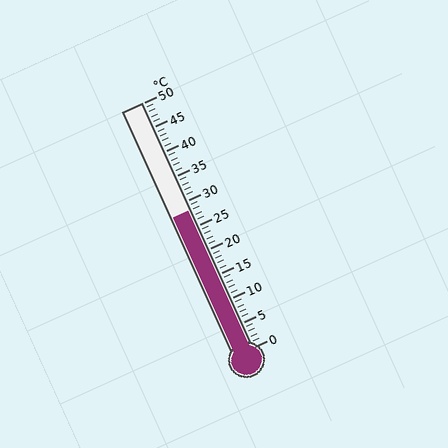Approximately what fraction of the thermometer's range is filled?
The thermometer is filled to approximately 55% of its range.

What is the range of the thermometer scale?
The thermometer scale ranges from 0°C to 50°C.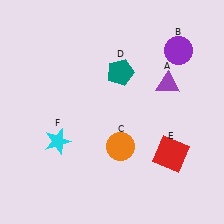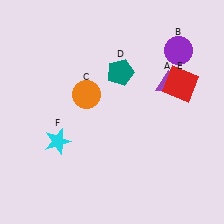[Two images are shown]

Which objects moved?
The objects that moved are: the orange circle (C), the red square (E).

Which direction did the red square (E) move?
The red square (E) moved up.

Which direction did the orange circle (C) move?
The orange circle (C) moved up.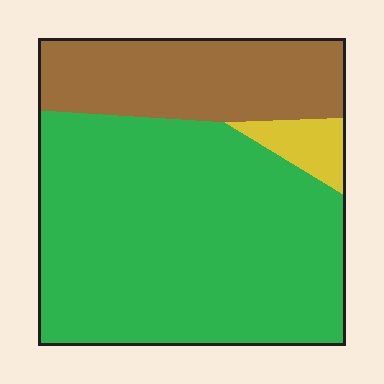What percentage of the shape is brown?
Brown takes up between a sixth and a third of the shape.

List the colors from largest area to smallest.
From largest to smallest: green, brown, yellow.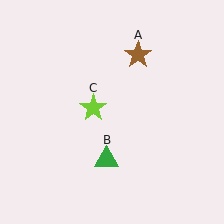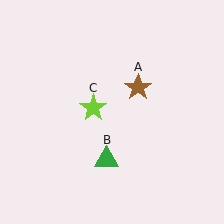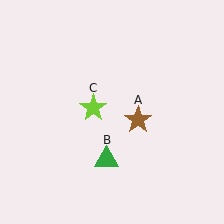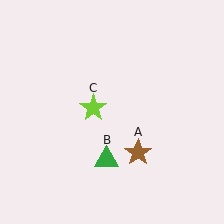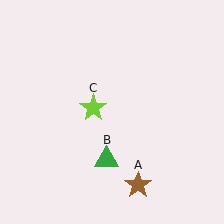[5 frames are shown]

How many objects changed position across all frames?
1 object changed position: brown star (object A).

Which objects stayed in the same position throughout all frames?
Green triangle (object B) and lime star (object C) remained stationary.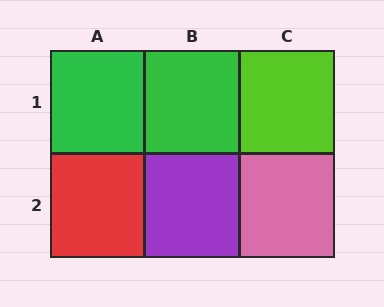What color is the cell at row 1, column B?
Green.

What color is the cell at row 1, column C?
Lime.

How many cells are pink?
1 cell is pink.